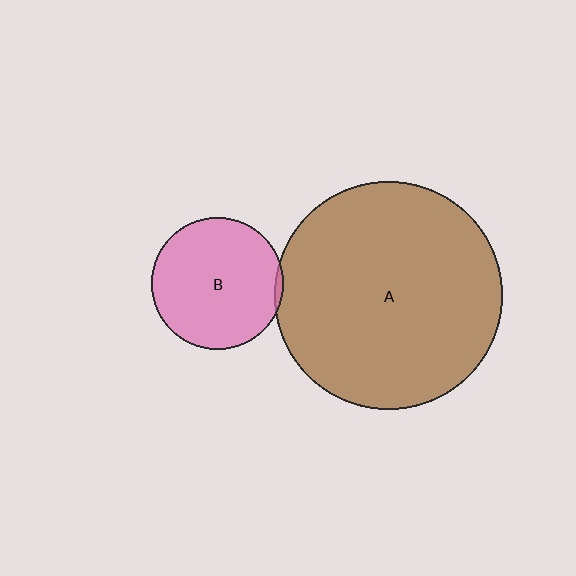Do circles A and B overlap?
Yes.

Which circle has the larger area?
Circle A (brown).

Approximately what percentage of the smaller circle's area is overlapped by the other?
Approximately 5%.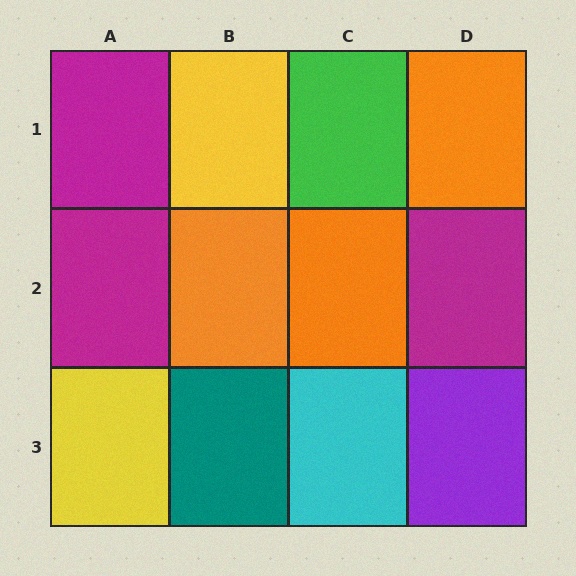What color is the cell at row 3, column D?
Purple.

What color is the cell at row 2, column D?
Magenta.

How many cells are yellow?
2 cells are yellow.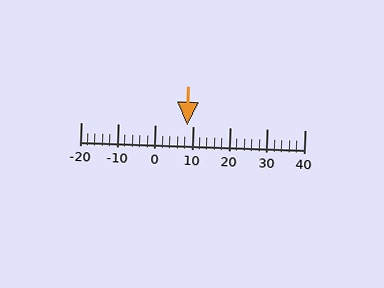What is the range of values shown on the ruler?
The ruler shows values from -20 to 40.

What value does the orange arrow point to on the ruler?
The orange arrow points to approximately 8.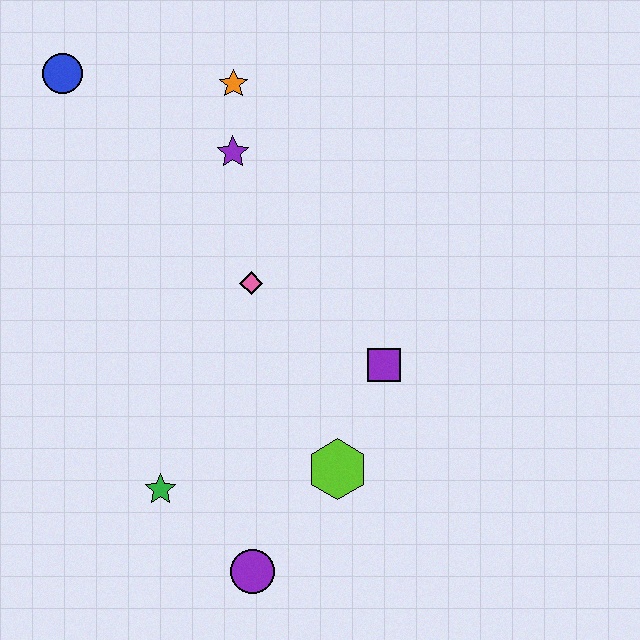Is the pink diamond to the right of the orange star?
Yes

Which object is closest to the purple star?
The orange star is closest to the purple star.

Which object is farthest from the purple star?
The purple circle is farthest from the purple star.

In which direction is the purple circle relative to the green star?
The purple circle is to the right of the green star.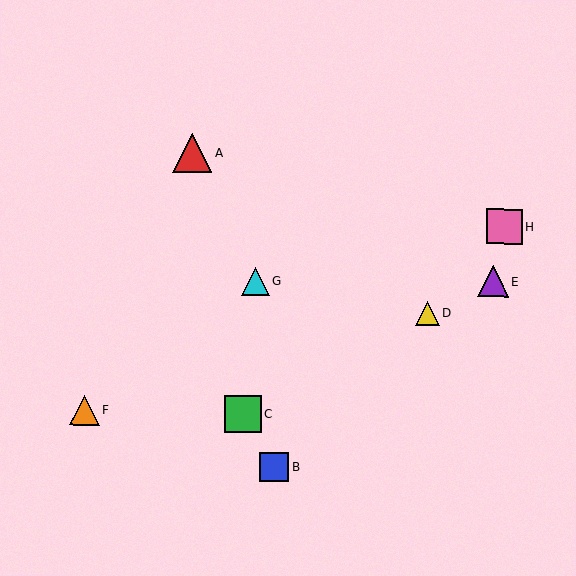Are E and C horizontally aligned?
No, E is at y≈282 and C is at y≈414.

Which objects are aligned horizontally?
Objects E, G are aligned horizontally.